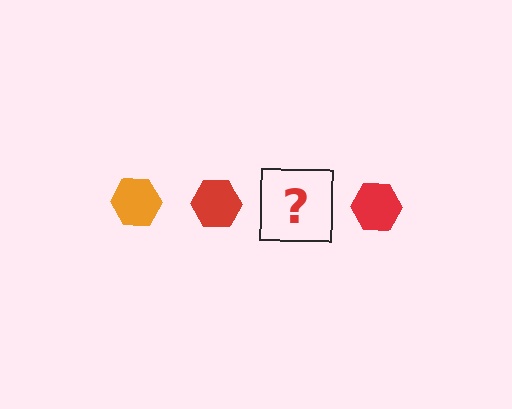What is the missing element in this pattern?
The missing element is an orange hexagon.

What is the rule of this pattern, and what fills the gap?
The rule is that the pattern cycles through orange, red hexagons. The gap should be filled with an orange hexagon.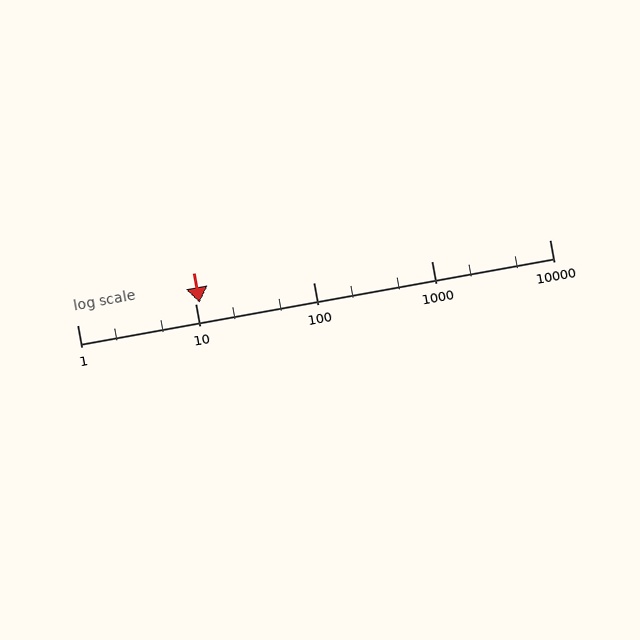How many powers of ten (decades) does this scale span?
The scale spans 4 decades, from 1 to 10000.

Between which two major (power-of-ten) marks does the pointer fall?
The pointer is between 10 and 100.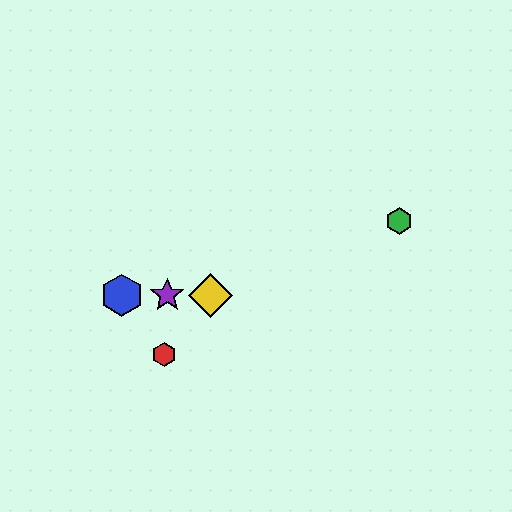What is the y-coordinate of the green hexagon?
The green hexagon is at y≈221.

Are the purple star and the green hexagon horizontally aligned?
No, the purple star is at y≈295 and the green hexagon is at y≈221.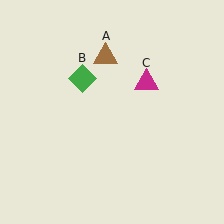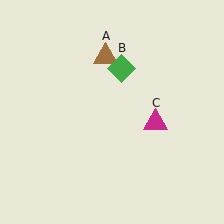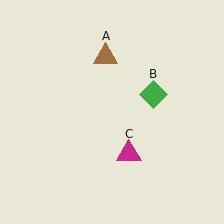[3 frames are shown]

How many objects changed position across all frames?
2 objects changed position: green diamond (object B), magenta triangle (object C).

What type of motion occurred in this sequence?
The green diamond (object B), magenta triangle (object C) rotated clockwise around the center of the scene.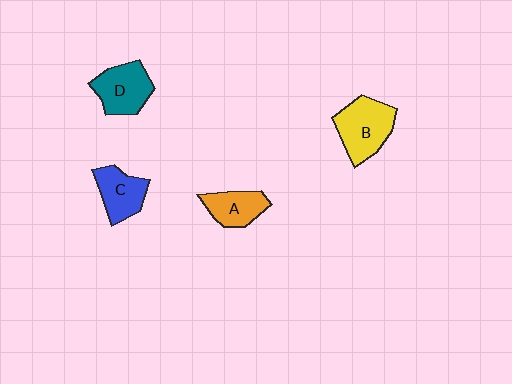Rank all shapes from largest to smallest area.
From largest to smallest: B (yellow), D (teal), C (blue), A (orange).